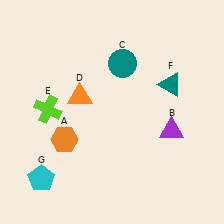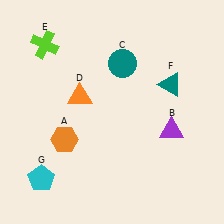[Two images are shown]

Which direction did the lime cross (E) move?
The lime cross (E) moved up.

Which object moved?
The lime cross (E) moved up.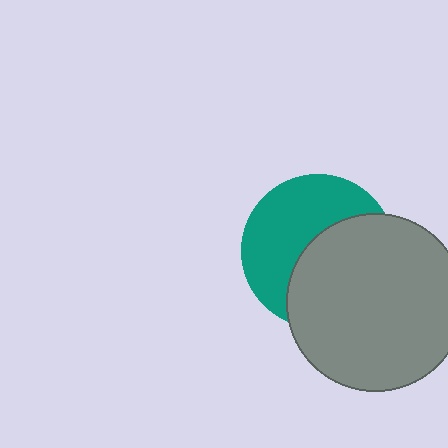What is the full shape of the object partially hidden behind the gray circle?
The partially hidden object is a teal circle.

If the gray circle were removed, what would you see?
You would see the complete teal circle.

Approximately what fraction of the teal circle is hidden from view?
Roughly 50% of the teal circle is hidden behind the gray circle.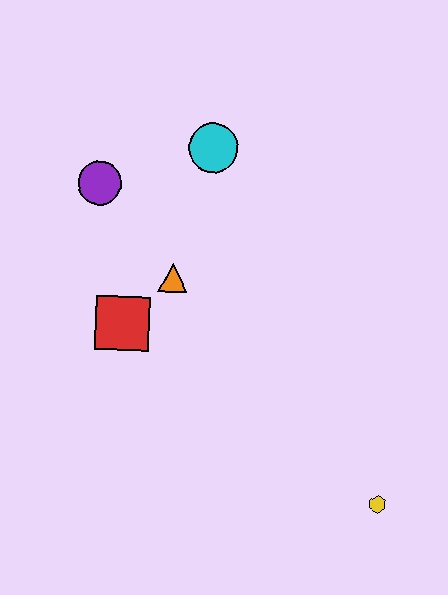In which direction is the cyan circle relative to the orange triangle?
The cyan circle is above the orange triangle.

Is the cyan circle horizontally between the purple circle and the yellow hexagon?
Yes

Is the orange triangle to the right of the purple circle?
Yes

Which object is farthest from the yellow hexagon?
The purple circle is farthest from the yellow hexagon.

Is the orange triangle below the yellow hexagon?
No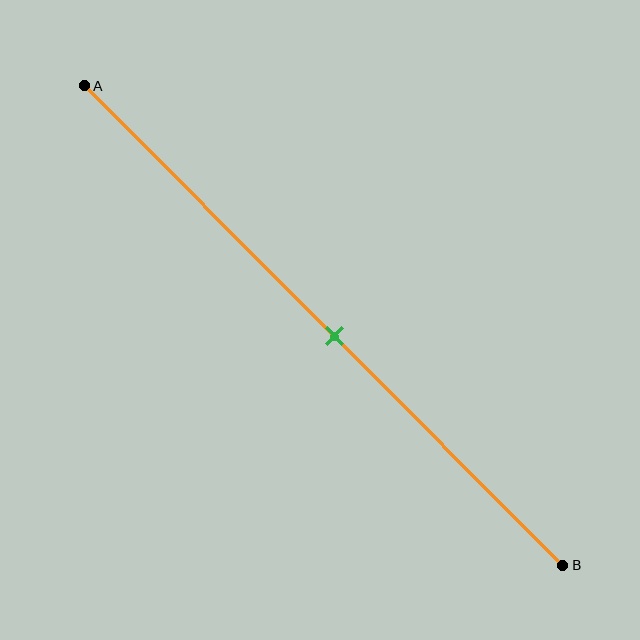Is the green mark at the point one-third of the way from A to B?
No, the mark is at about 50% from A, not at the 33% one-third point.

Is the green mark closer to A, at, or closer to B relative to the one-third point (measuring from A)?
The green mark is closer to point B than the one-third point of segment AB.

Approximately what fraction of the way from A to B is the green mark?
The green mark is approximately 50% of the way from A to B.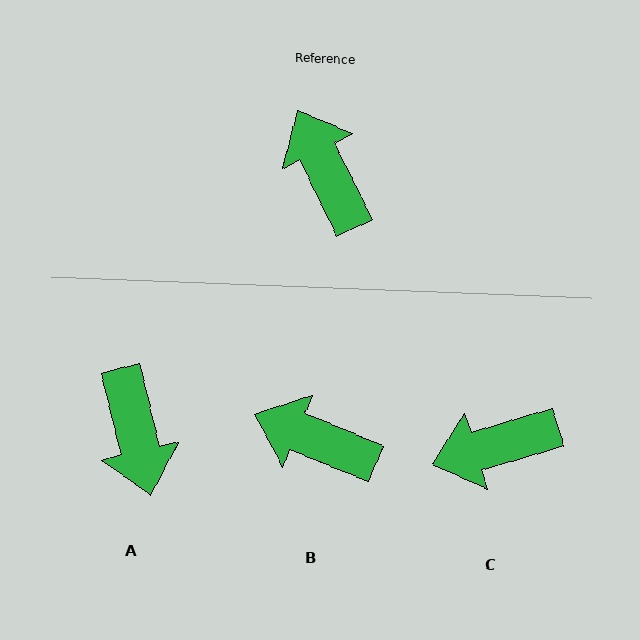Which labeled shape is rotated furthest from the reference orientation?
A, about 167 degrees away.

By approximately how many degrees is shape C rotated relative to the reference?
Approximately 80 degrees counter-clockwise.